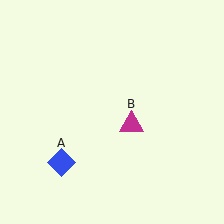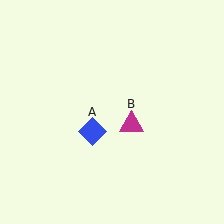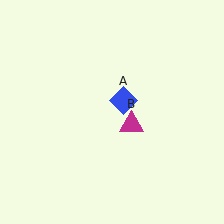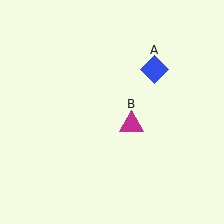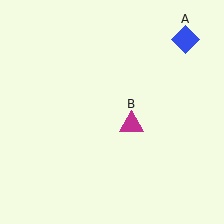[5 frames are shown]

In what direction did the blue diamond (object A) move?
The blue diamond (object A) moved up and to the right.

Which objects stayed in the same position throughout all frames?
Magenta triangle (object B) remained stationary.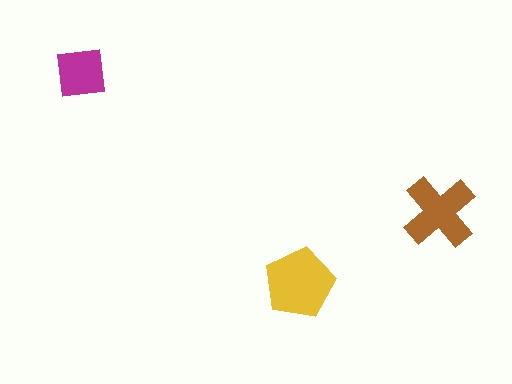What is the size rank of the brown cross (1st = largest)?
2nd.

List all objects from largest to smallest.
The yellow pentagon, the brown cross, the magenta square.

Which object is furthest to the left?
The magenta square is leftmost.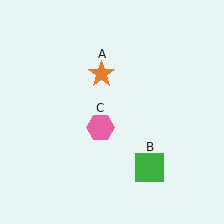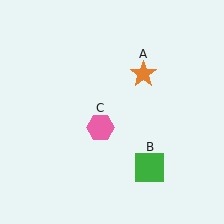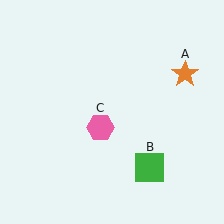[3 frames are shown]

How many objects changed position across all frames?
1 object changed position: orange star (object A).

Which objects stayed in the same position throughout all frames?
Green square (object B) and pink hexagon (object C) remained stationary.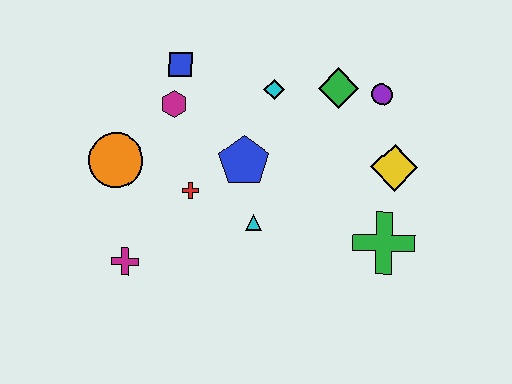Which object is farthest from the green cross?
The orange circle is farthest from the green cross.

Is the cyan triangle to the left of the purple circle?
Yes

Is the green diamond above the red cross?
Yes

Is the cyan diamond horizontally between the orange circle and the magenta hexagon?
No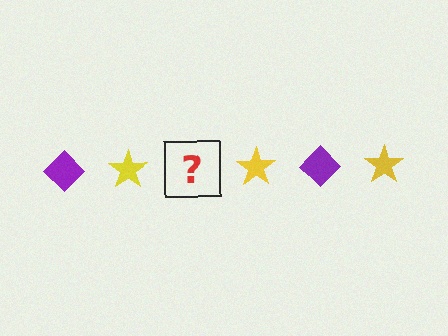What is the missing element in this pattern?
The missing element is a purple diamond.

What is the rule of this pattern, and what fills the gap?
The rule is that the pattern alternates between purple diamond and yellow star. The gap should be filled with a purple diamond.